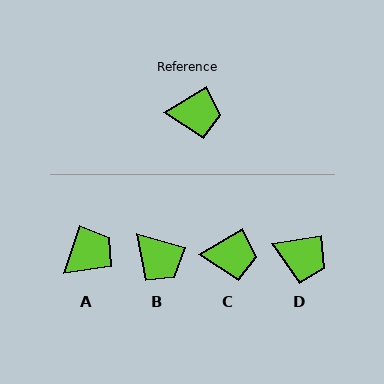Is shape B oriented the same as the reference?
No, it is off by about 47 degrees.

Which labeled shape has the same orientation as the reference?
C.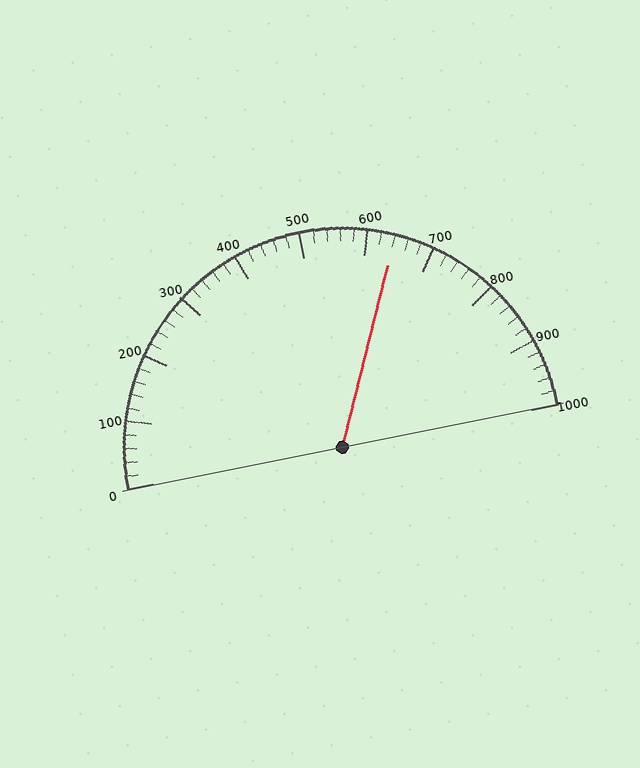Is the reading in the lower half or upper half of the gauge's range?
The reading is in the upper half of the range (0 to 1000).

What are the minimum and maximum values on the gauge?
The gauge ranges from 0 to 1000.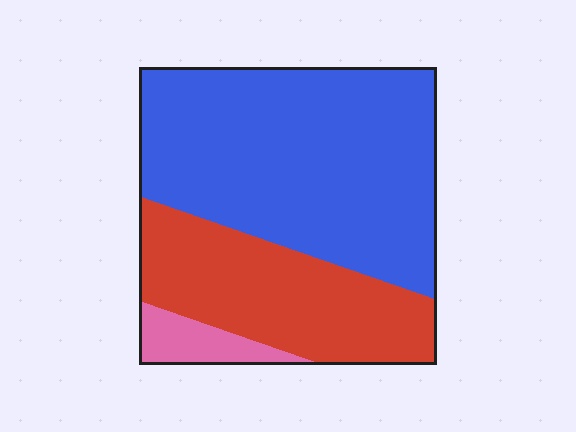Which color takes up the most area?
Blue, at roughly 60%.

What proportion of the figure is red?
Red takes up about one third (1/3) of the figure.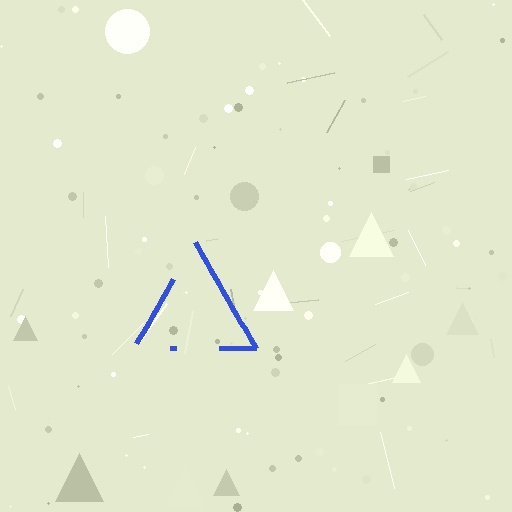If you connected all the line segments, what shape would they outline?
They would outline a triangle.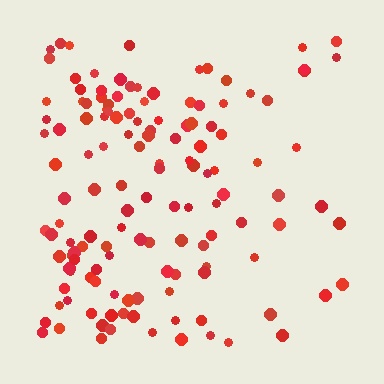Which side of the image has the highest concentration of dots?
The left.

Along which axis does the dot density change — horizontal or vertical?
Horizontal.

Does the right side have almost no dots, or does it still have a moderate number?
Still a moderate number, just noticeably fewer than the left.